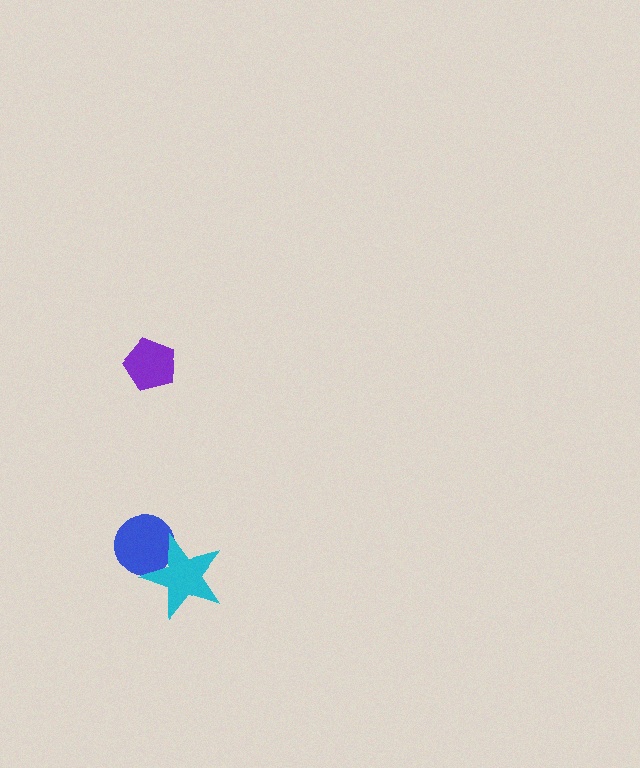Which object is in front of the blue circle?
The cyan star is in front of the blue circle.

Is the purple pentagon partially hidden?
No, no other shape covers it.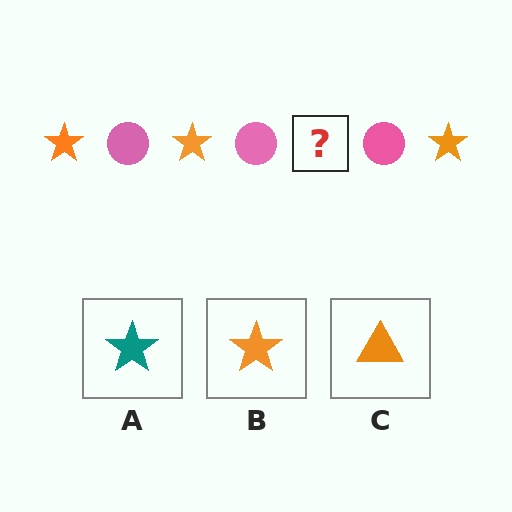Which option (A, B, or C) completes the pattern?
B.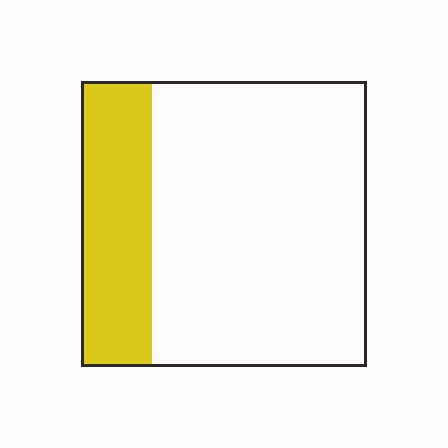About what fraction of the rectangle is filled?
About one quarter (1/4).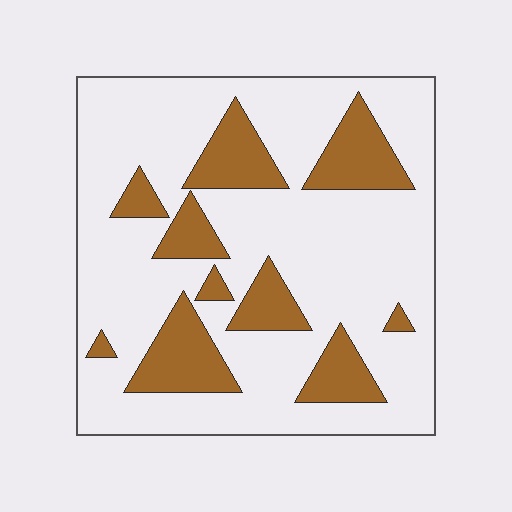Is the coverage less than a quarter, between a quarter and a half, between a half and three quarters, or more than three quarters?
Less than a quarter.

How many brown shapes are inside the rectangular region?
10.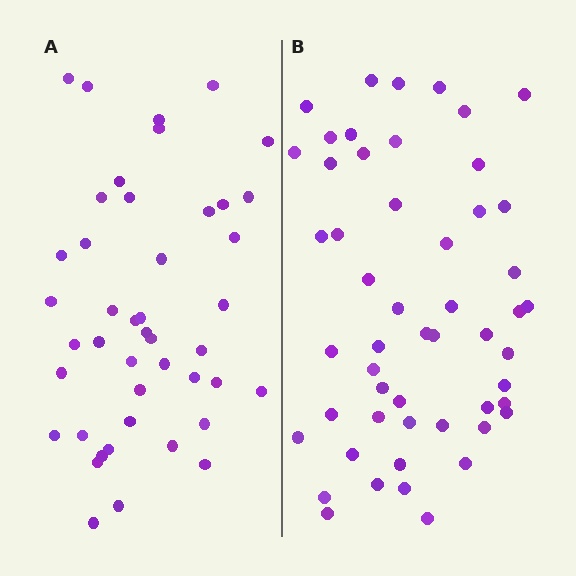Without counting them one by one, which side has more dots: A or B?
Region B (the right region) has more dots.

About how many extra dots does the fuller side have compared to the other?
Region B has roughly 8 or so more dots than region A.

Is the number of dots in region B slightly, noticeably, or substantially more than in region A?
Region B has only slightly more — the two regions are fairly close. The ratio is roughly 1.2 to 1.